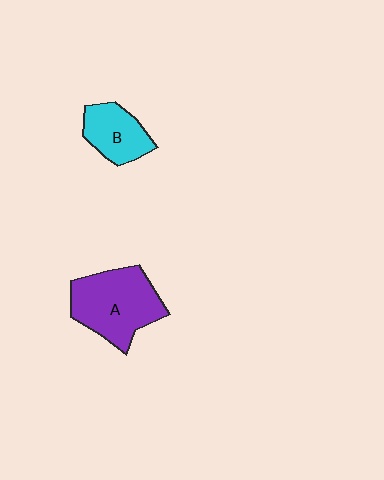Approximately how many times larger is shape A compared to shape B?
Approximately 1.7 times.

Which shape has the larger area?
Shape A (purple).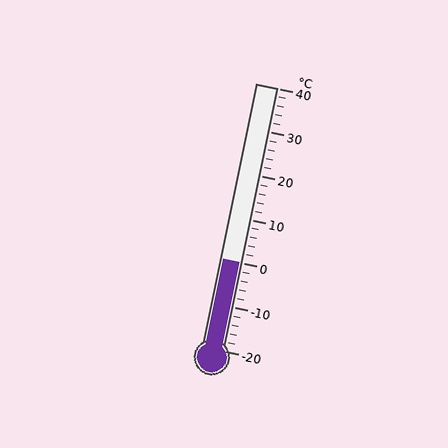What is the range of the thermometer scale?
The thermometer scale ranges from -20°C to 40°C.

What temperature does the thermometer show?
The thermometer shows approximately 0°C.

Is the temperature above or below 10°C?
The temperature is below 10°C.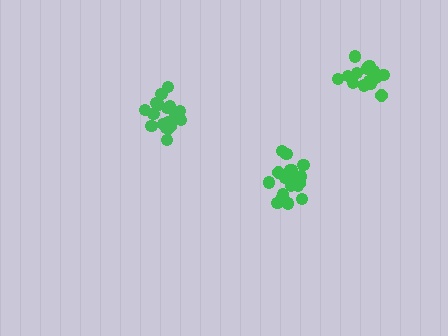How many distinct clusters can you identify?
There are 3 distinct clusters.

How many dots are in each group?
Group 1: 21 dots, Group 2: 19 dots, Group 3: 15 dots (55 total).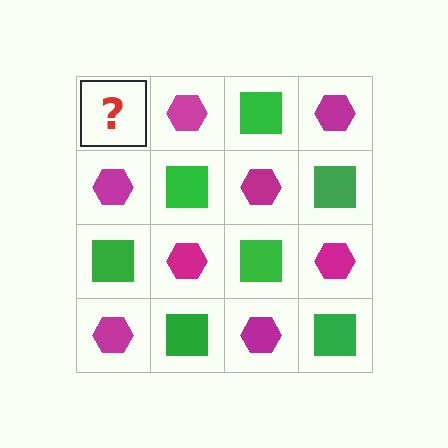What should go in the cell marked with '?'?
The missing cell should contain a green square.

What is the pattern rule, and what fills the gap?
The rule is that it alternates green square and magenta hexagon in a checkerboard pattern. The gap should be filled with a green square.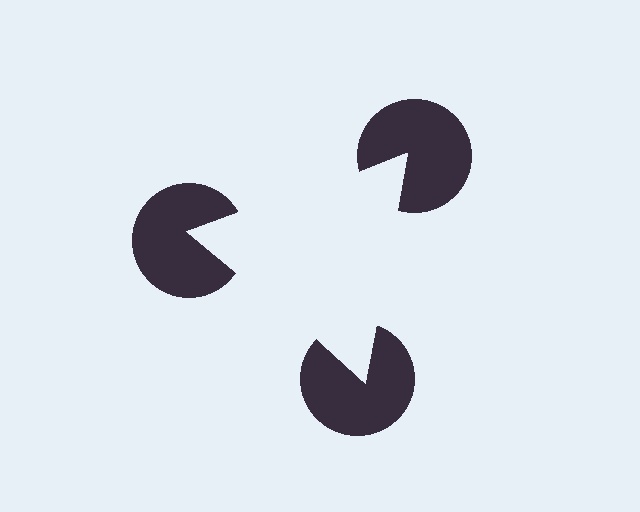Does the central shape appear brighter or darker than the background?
It typically appears slightly brighter than the background, even though no actual brightness change is drawn.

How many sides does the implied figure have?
3 sides.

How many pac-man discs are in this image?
There are 3 — one at each vertex of the illusory triangle.